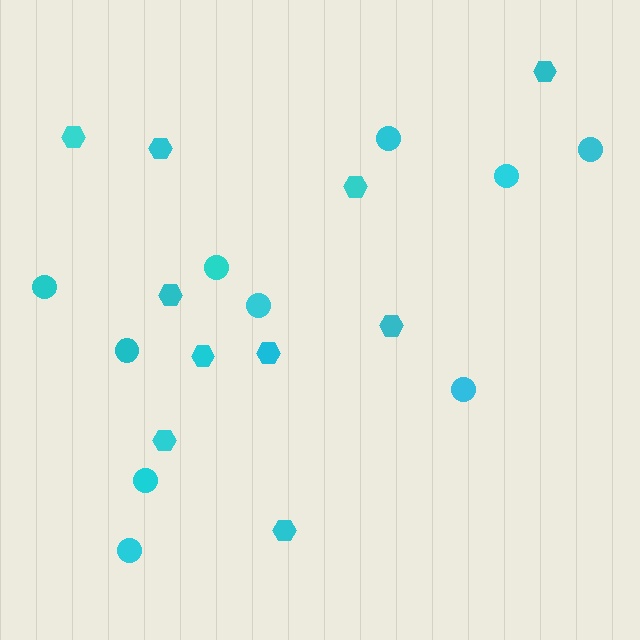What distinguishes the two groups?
There are 2 groups: one group of circles (10) and one group of hexagons (10).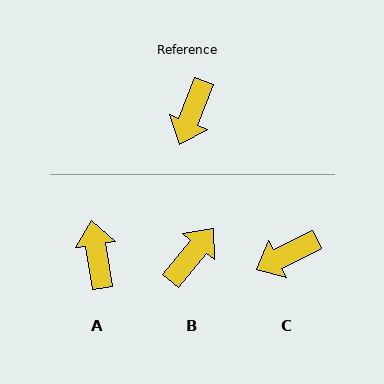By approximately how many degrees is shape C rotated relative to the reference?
Approximately 43 degrees clockwise.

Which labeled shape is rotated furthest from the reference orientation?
B, about 162 degrees away.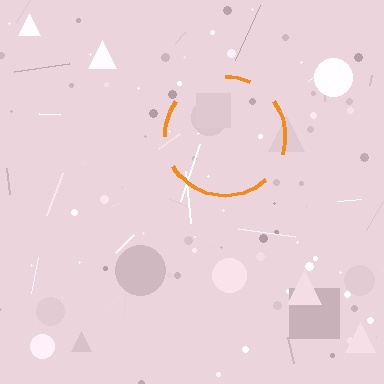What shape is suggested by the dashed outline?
The dashed outline suggests a circle.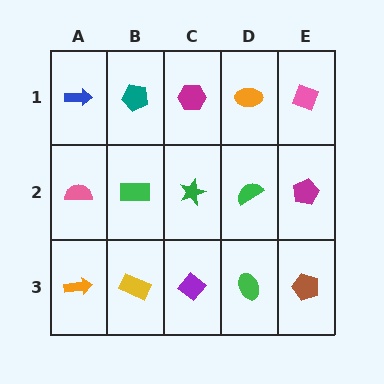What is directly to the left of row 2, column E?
A green semicircle.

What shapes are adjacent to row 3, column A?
A pink semicircle (row 2, column A), a yellow rectangle (row 3, column B).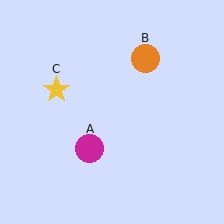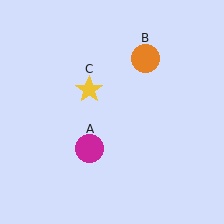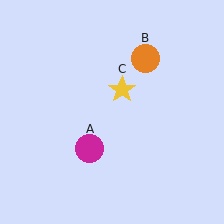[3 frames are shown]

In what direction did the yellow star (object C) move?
The yellow star (object C) moved right.